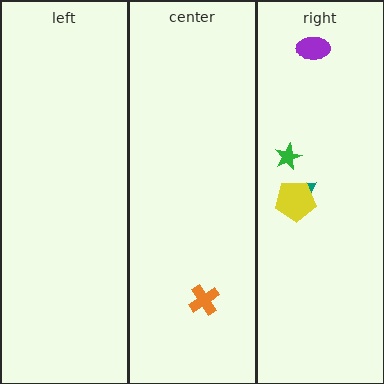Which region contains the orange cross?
The center region.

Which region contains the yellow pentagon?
The right region.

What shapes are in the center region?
The orange cross.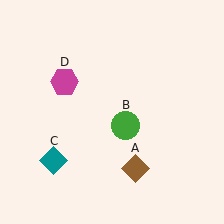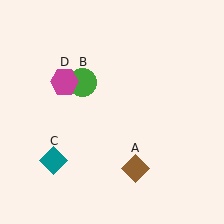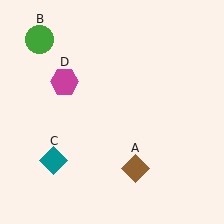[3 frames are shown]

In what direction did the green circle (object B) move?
The green circle (object B) moved up and to the left.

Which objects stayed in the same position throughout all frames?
Brown diamond (object A) and teal diamond (object C) and magenta hexagon (object D) remained stationary.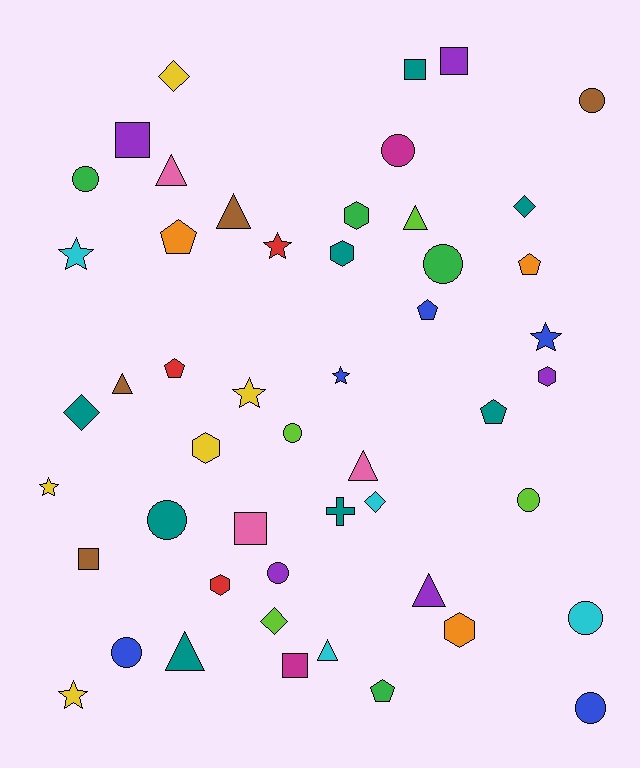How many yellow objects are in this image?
There are 5 yellow objects.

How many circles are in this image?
There are 11 circles.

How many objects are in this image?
There are 50 objects.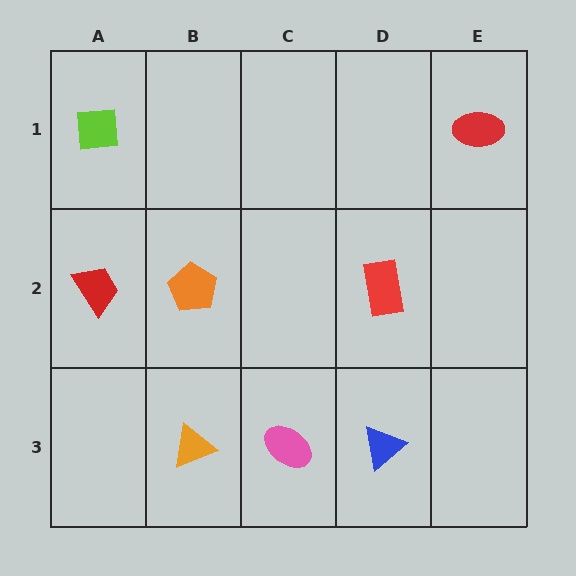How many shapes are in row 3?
3 shapes.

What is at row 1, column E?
A red ellipse.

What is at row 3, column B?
An orange triangle.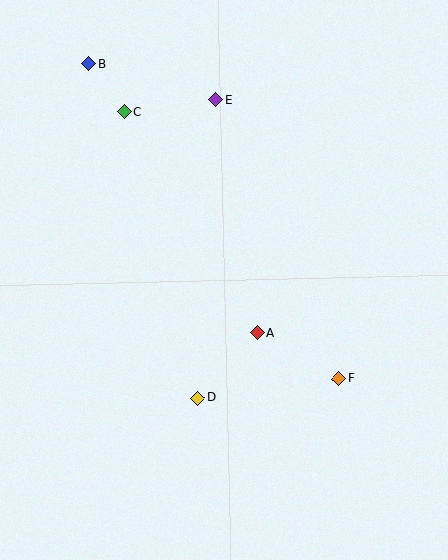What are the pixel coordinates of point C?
Point C is at (124, 112).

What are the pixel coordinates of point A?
Point A is at (257, 333).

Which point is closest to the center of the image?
Point A at (257, 333) is closest to the center.